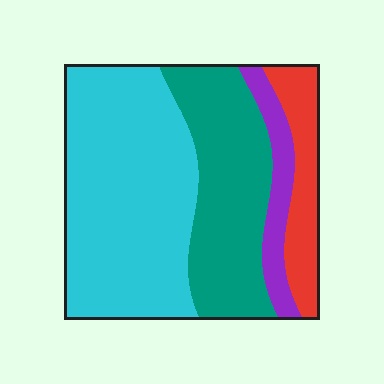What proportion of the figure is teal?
Teal takes up about one third (1/3) of the figure.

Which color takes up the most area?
Cyan, at roughly 50%.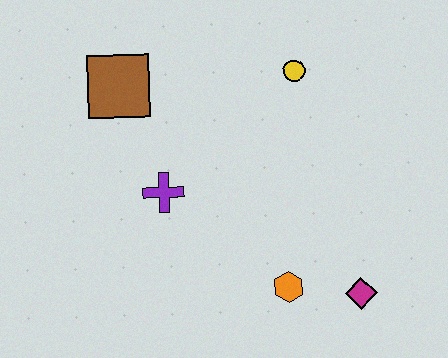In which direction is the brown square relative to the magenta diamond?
The brown square is to the left of the magenta diamond.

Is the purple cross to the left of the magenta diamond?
Yes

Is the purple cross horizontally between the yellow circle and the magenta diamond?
No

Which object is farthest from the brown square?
The magenta diamond is farthest from the brown square.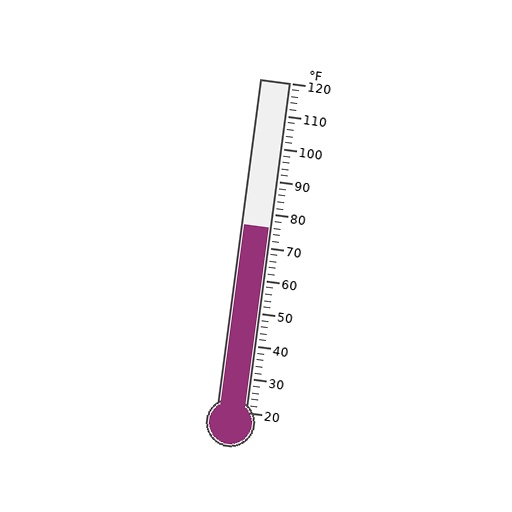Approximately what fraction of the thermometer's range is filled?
The thermometer is filled to approximately 55% of its range.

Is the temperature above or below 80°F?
The temperature is below 80°F.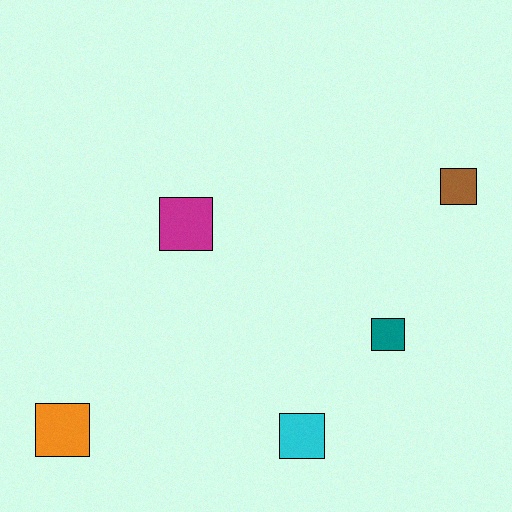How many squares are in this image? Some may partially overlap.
There are 5 squares.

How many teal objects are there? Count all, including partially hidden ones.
There is 1 teal object.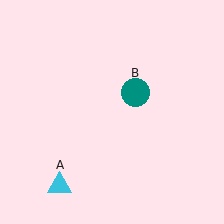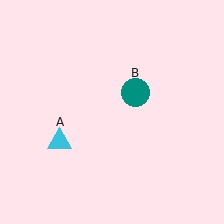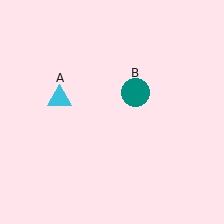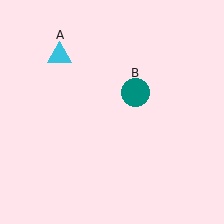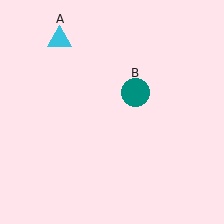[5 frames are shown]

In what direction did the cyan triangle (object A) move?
The cyan triangle (object A) moved up.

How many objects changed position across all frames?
1 object changed position: cyan triangle (object A).